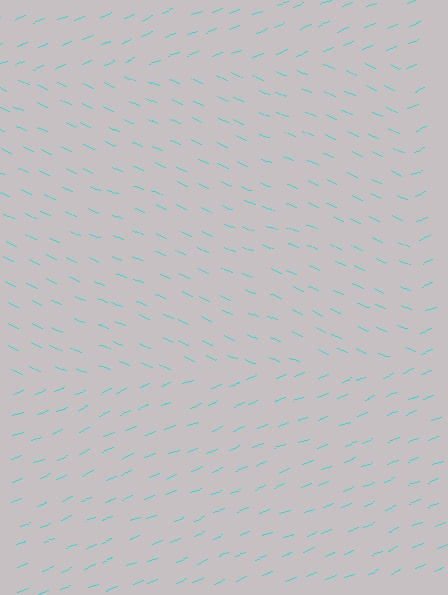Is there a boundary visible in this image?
Yes, there is a texture boundary formed by a change in line orientation.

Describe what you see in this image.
The image is filled with small cyan line segments. A rectangle region in the image has lines oriented differently from the surrounding lines, creating a visible texture boundary.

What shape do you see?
I see a rectangle.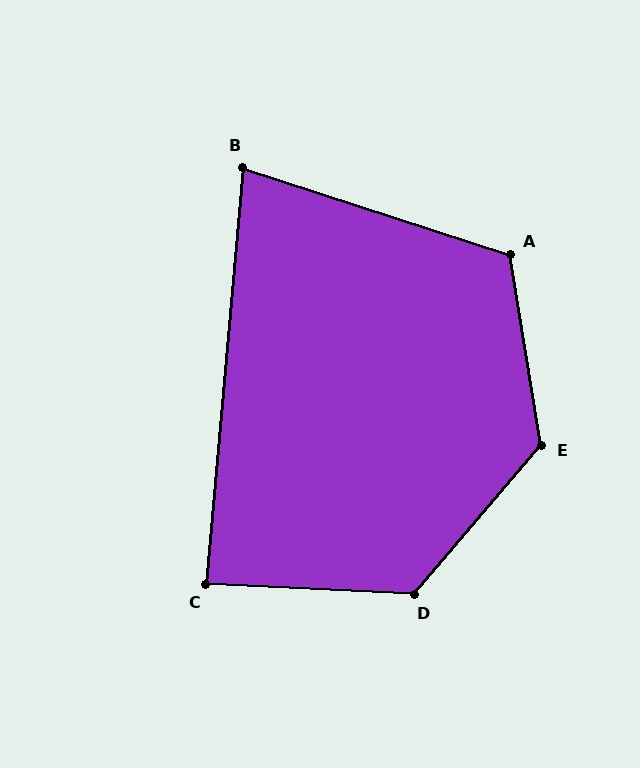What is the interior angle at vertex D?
Approximately 128 degrees (obtuse).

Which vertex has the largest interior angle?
E, at approximately 130 degrees.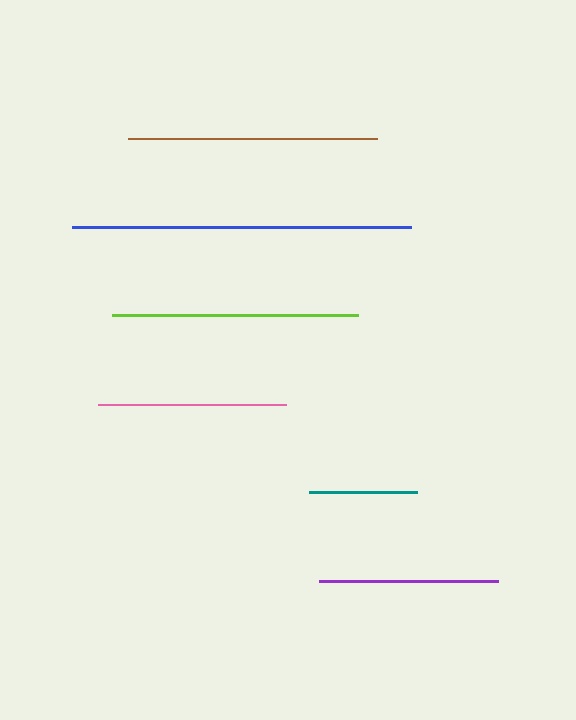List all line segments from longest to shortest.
From longest to shortest: blue, brown, lime, pink, purple, teal.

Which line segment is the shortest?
The teal line is the shortest at approximately 108 pixels.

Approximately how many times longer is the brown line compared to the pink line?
The brown line is approximately 1.3 times the length of the pink line.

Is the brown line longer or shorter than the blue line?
The blue line is longer than the brown line.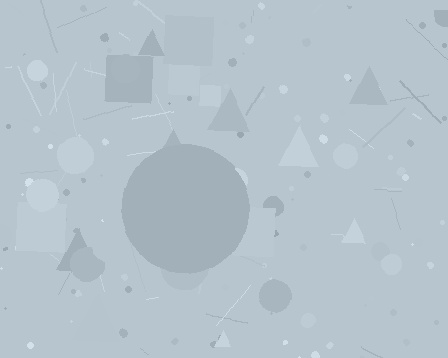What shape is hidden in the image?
A circle is hidden in the image.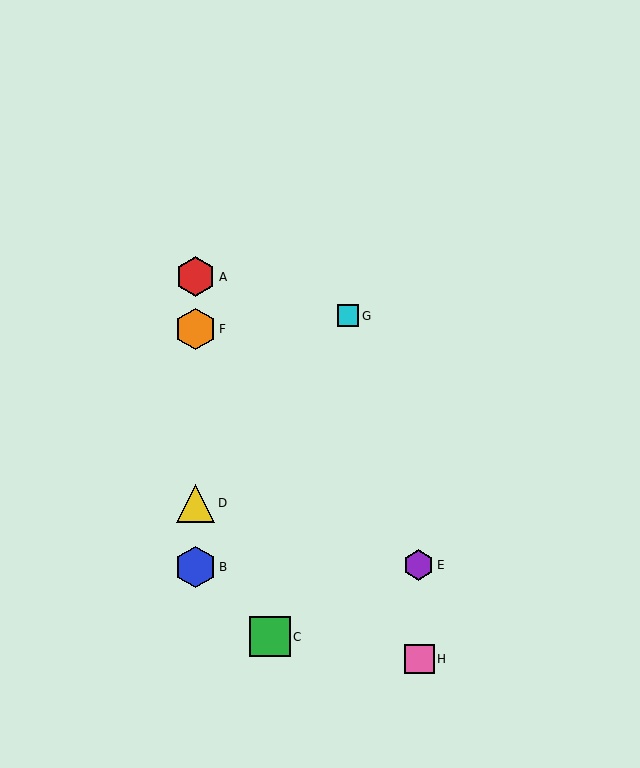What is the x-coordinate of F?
Object F is at x≈196.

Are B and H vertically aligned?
No, B is at x≈196 and H is at x≈419.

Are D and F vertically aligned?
Yes, both are at x≈196.